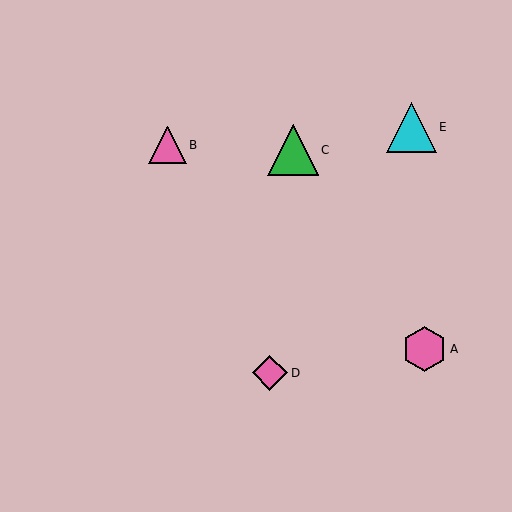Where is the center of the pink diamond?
The center of the pink diamond is at (270, 373).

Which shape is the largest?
The green triangle (labeled C) is the largest.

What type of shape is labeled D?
Shape D is a pink diamond.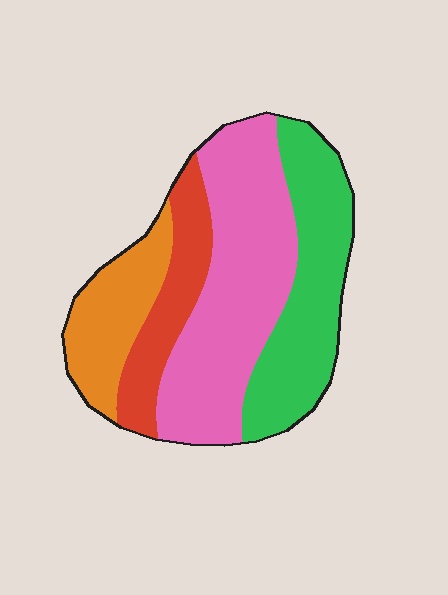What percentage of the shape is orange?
Orange covers around 15% of the shape.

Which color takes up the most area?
Pink, at roughly 40%.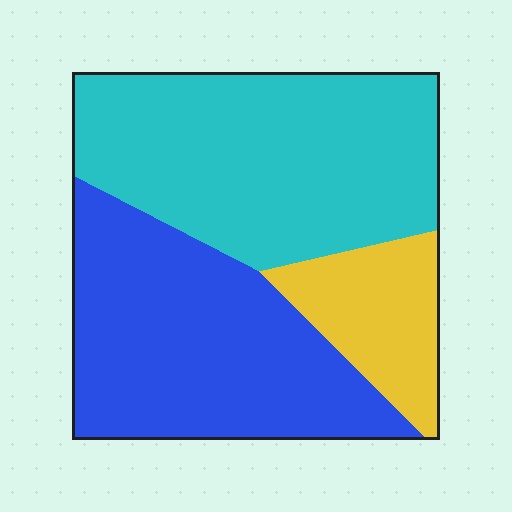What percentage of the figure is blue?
Blue covers about 40% of the figure.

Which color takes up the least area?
Yellow, at roughly 15%.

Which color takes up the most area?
Cyan, at roughly 45%.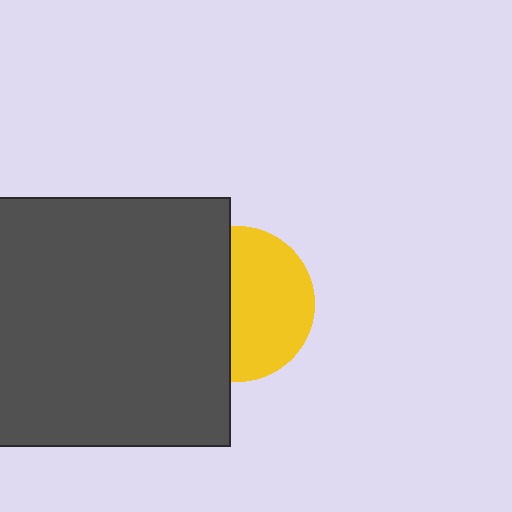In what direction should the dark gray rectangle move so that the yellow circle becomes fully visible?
The dark gray rectangle should move left. That is the shortest direction to clear the overlap and leave the yellow circle fully visible.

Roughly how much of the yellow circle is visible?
About half of it is visible (roughly 54%).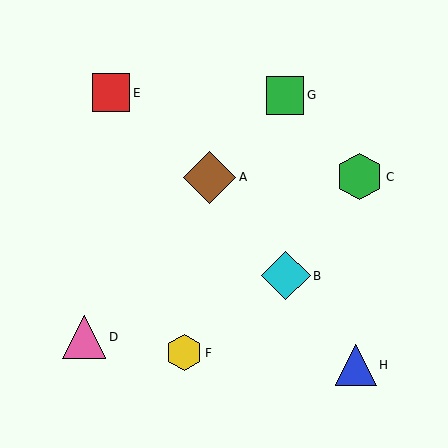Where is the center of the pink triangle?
The center of the pink triangle is at (84, 337).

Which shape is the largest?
The brown diamond (labeled A) is the largest.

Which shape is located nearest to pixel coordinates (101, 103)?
The red square (labeled E) at (111, 93) is nearest to that location.